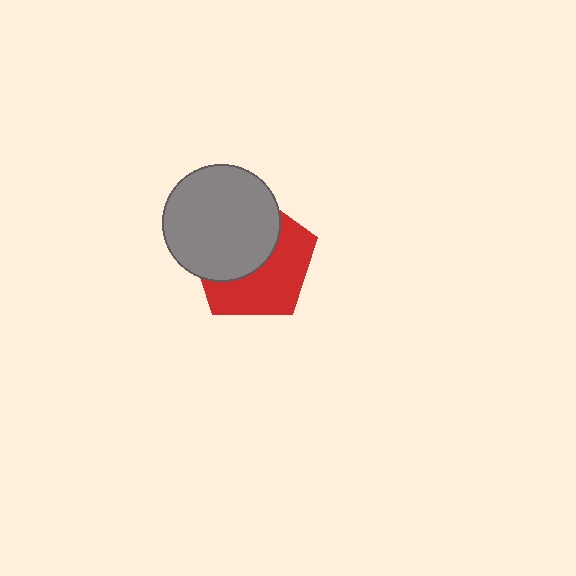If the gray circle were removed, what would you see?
You would see the complete red pentagon.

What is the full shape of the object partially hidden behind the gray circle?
The partially hidden object is a red pentagon.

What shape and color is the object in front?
The object in front is a gray circle.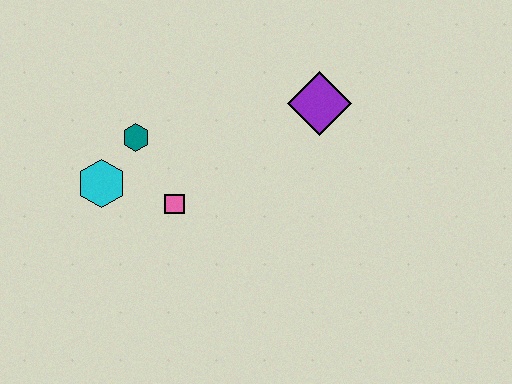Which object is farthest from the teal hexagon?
The purple diamond is farthest from the teal hexagon.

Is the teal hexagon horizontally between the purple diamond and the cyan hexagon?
Yes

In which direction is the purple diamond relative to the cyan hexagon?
The purple diamond is to the right of the cyan hexagon.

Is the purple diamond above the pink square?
Yes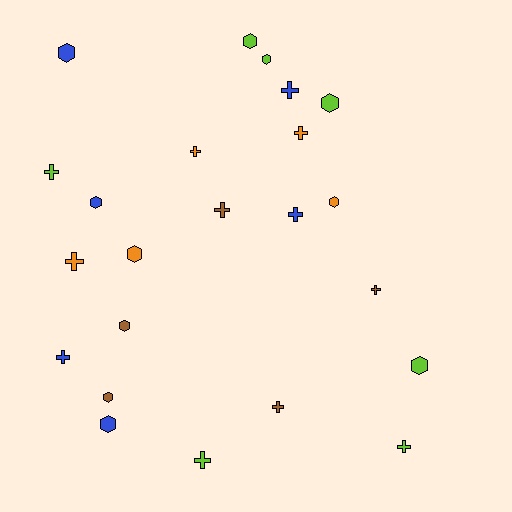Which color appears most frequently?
Lime, with 7 objects.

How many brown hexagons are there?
There are 2 brown hexagons.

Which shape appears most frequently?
Cross, with 12 objects.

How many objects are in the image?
There are 23 objects.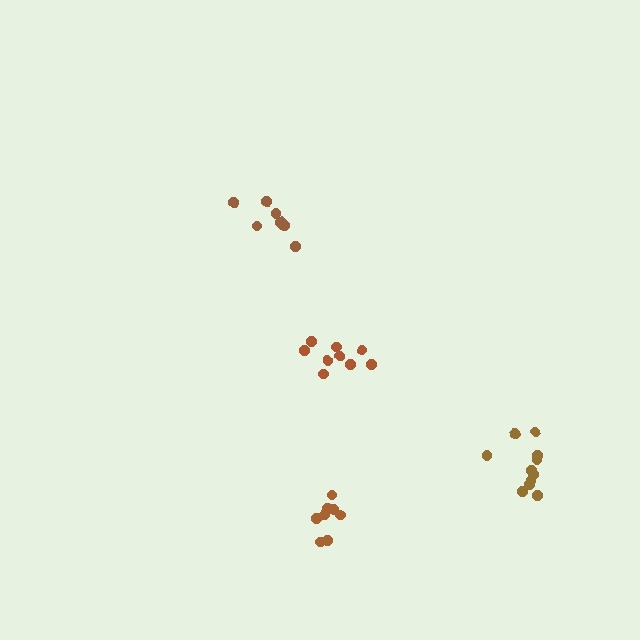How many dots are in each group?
Group 1: 7 dots, Group 2: 8 dots, Group 3: 11 dots, Group 4: 9 dots (35 total).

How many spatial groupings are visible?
There are 4 spatial groupings.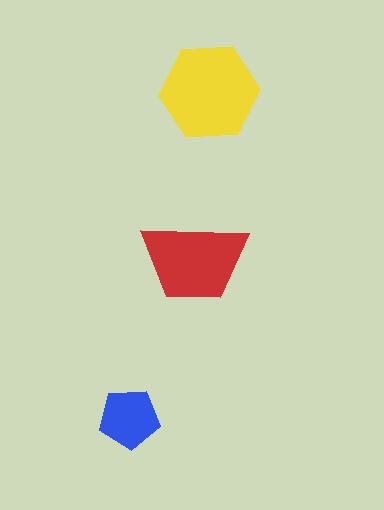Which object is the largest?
The yellow hexagon.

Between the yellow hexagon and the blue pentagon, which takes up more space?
The yellow hexagon.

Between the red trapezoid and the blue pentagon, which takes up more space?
The red trapezoid.